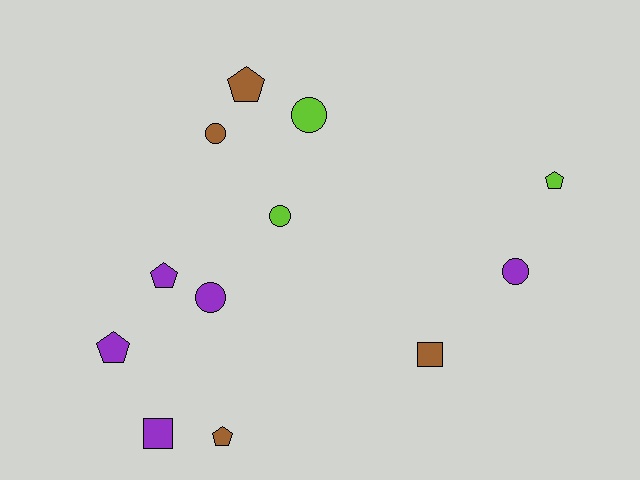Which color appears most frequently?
Purple, with 5 objects.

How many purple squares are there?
There is 1 purple square.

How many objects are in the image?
There are 12 objects.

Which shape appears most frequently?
Pentagon, with 5 objects.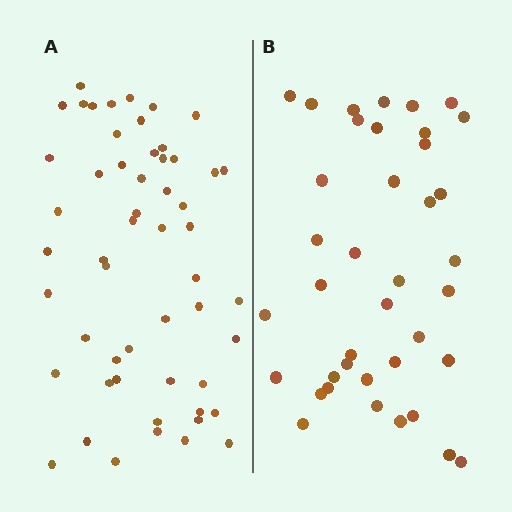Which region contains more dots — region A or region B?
Region A (the left region) has more dots.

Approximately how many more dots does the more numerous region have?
Region A has approximately 15 more dots than region B.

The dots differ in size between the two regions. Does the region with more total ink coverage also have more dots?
No. Region B has more total ink coverage because its dots are larger, but region A actually contains more individual dots. Total area can be misleading — the number of items is what matters here.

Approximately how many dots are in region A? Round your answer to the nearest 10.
About 50 dots. (The exact count is 54, which rounds to 50.)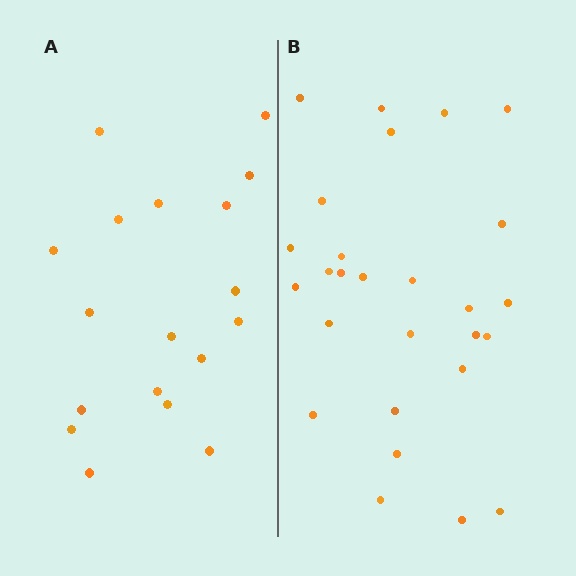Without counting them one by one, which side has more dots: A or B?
Region B (the right region) has more dots.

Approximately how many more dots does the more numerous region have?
Region B has roughly 8 or so more dots than region A.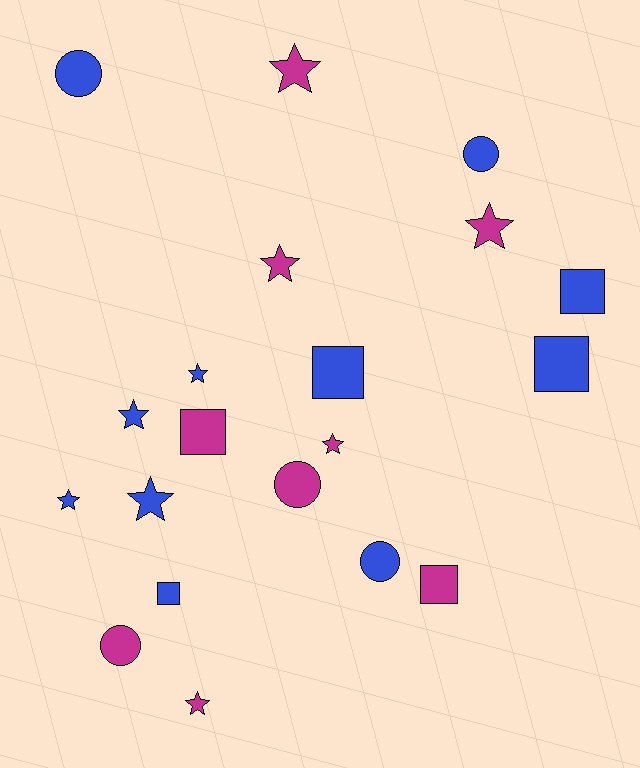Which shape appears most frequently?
Star, with 9 objects.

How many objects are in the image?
There are 20 objects.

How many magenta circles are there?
There are 2 magenta circles.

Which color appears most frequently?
Blue, with 11 objects.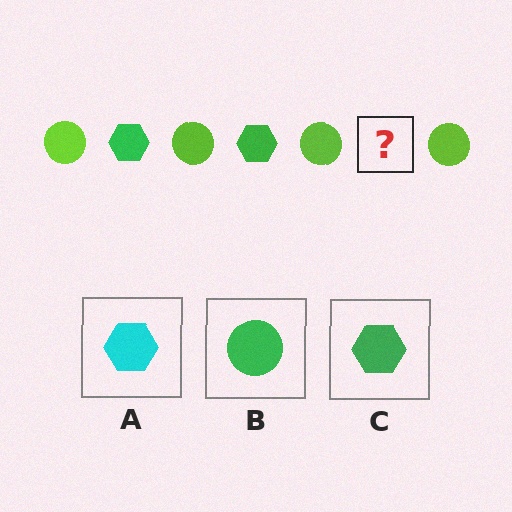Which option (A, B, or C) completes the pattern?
C.